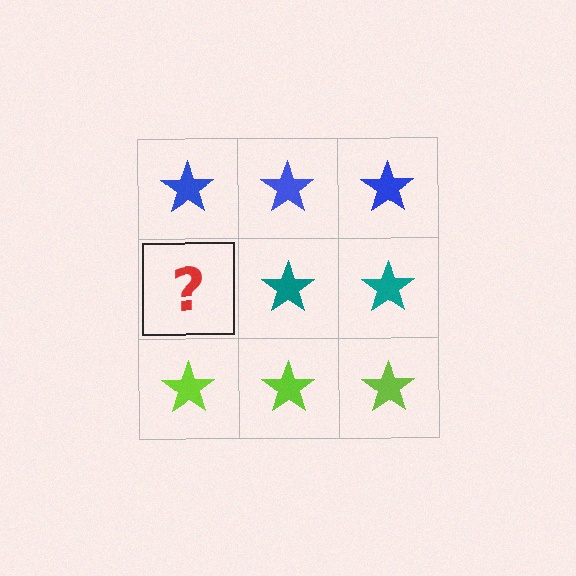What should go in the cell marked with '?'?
The missing cell should contain a teal star.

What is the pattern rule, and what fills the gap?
The rule is that each row has a consistent color. The gap should be filled with a teal star.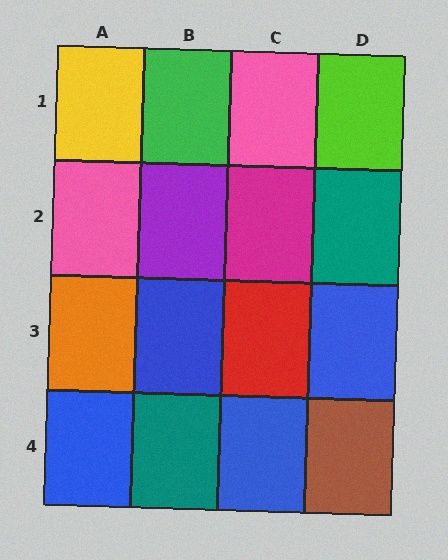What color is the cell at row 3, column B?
Blue.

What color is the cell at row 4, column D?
Brown.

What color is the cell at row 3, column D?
Blue.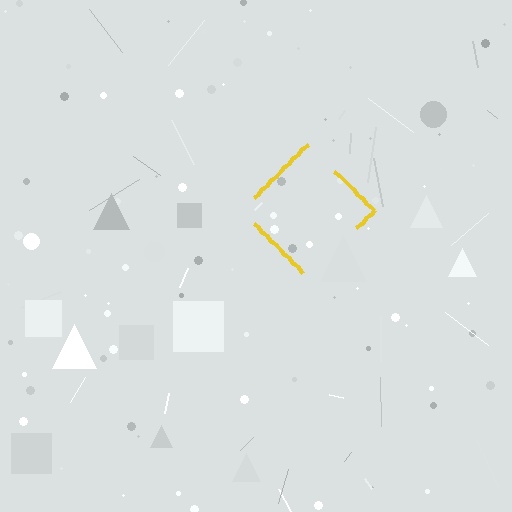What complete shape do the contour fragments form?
The contour fragments form a diamond.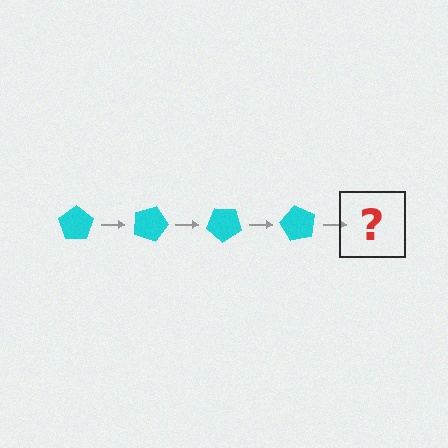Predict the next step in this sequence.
The next step is a cyan pentagon rotated 80 degrees.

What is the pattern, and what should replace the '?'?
The pattern is that the pentagon rotates 20 degrees each step. The '?' should be a cyan pentagon rotated 80 degrees.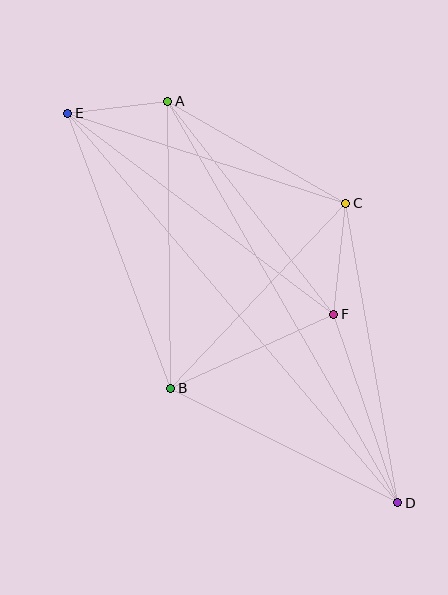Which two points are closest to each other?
Points A and E are closest to each other.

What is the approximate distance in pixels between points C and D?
The distance between C and D is approximately 304 pixels.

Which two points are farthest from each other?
Points D and E are farthest from each other.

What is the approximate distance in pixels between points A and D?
The distance between A and D is approximately 463 pixels.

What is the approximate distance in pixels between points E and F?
The distance between E and F is approximately 334 pixels.